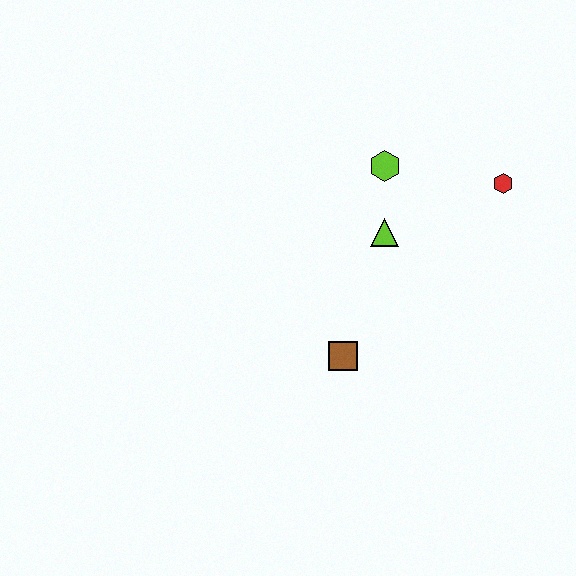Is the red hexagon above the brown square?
Yes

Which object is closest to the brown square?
The lime triangle is closest to the brown square.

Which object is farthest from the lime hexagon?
The brown square is farthest from the lime hexagon.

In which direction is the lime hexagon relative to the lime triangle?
The lime hexagon is above the lime triangle.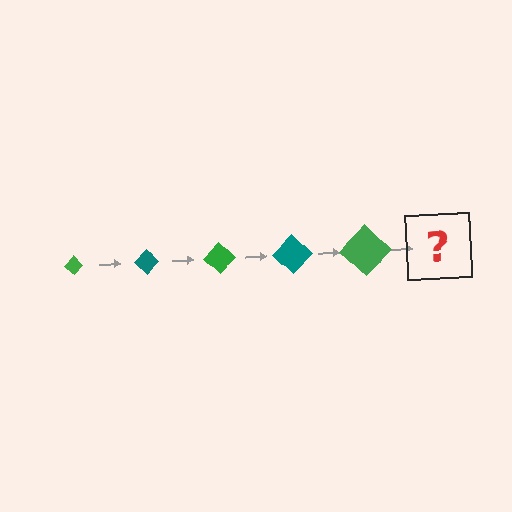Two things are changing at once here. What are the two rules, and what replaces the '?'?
The two rules are that the diamond grows larger each step and the color cycles through green and teal. The '?' should be a teal diamond, larger than the previous one.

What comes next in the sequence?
The next element should be a teal diamond, larger than the previous one.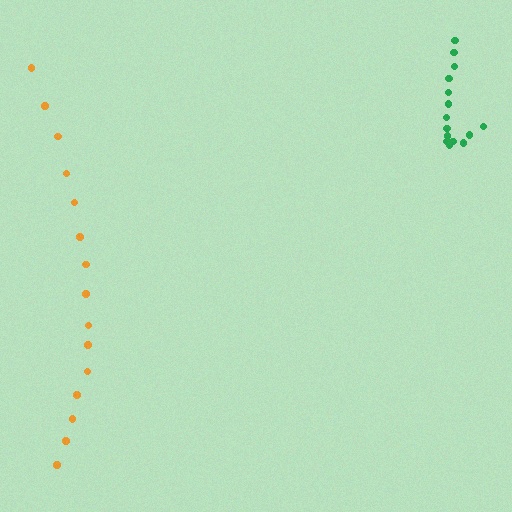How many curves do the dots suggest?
There are 2 distinct paths.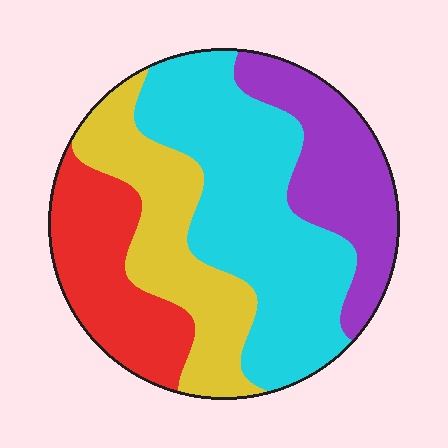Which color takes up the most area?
Cyan, at roughly 40%.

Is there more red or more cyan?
Cyan.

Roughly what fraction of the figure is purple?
Purple covers around 20% of the figure.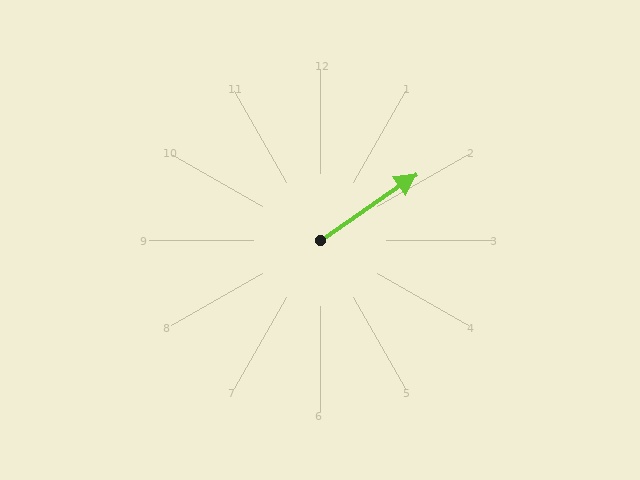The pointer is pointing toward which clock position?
Roughly 2 o'clock.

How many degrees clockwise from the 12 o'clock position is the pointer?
Approximately 56 degrees.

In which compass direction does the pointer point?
Northeast.